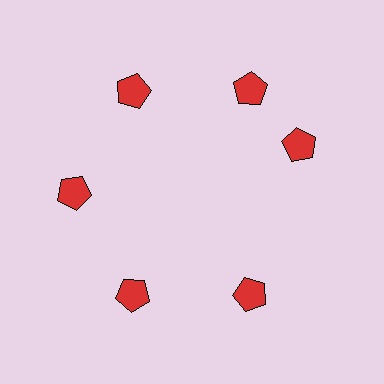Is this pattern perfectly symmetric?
No. The 6 red pentagons are arranged in a ring, but one element near the 3 o'clock position is rotated out of alignment along the ring, breaking the 6-fold rotational symmetry.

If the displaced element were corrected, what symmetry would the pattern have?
It would have 6-fold rotational symmetry — the pattern would map onto itself every 60 degrees.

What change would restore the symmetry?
The symmetry would be restored by rotating it back into even spacing with its neighbors so that all 6 pentagons sit at equal angles and equal distance from the center.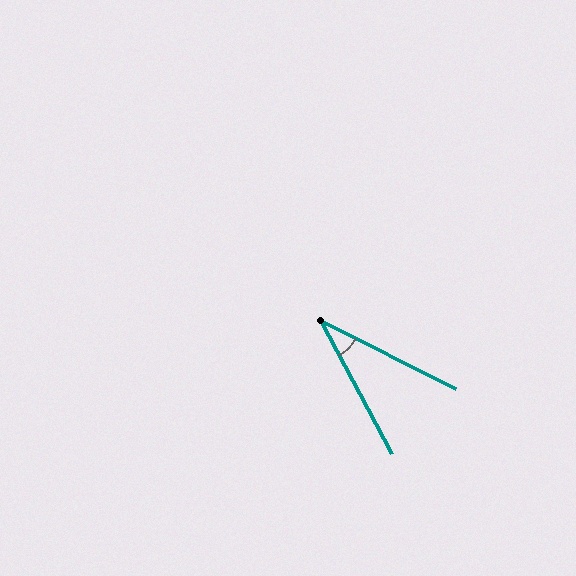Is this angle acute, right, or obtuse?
It is acute.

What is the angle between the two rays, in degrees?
Approximately 35 degrees.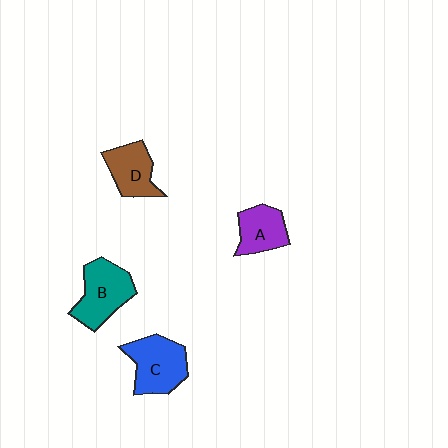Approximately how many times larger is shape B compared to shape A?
Approximately 1.4 times.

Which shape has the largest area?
Shape B (teal).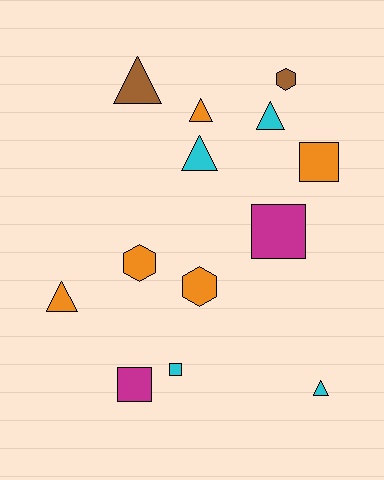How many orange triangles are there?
There are 2 orange triangles.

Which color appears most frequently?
Orange, with 5 objects.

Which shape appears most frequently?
Triangle, with 6 objects.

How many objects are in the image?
There are 13 objects.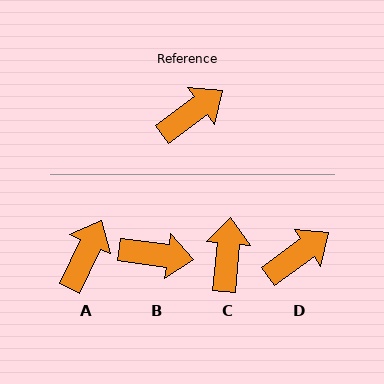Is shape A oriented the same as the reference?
No, it is off by about 29 degrees.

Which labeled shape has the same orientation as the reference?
D.